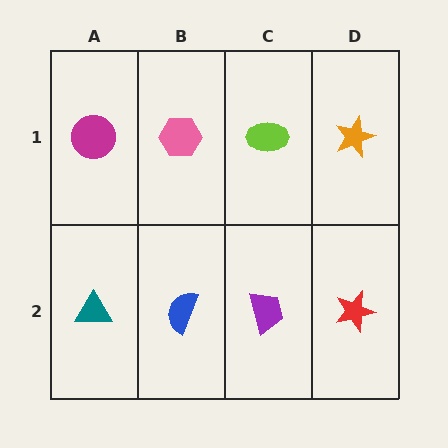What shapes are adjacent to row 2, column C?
A lime ellipse (row 1, column C), a blue semicircle (row 2, column B), a red star (row 2, column D).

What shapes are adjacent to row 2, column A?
A magenta circle (row 1, column A), a blue semicircle (row 2, column B).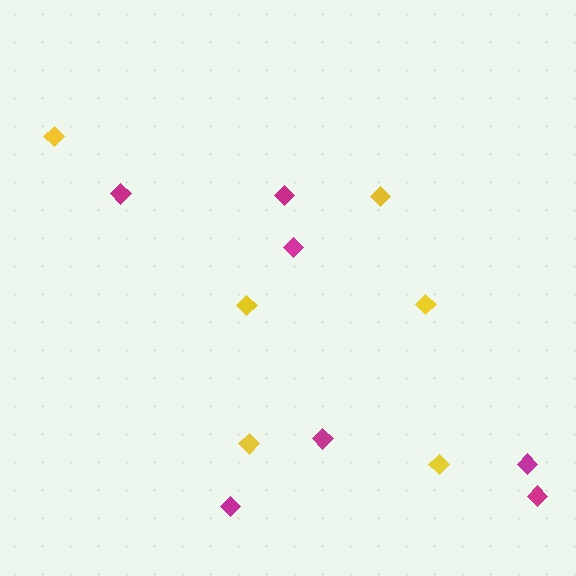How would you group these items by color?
There are 2 groups: one group of magenta diamonds (7) and one group of yellow diamonds (6).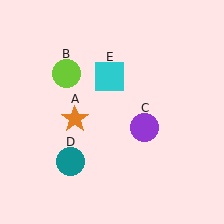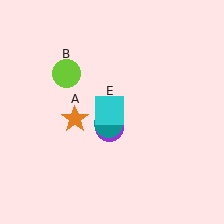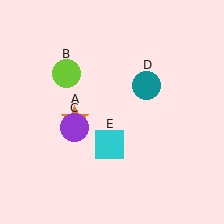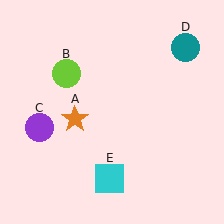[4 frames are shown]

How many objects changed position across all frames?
3 objects changed position: purple circle (object C), teal circle (object D), cyan square (object E).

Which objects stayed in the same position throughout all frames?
Orange star (object A) and lime circle (object B) remained stationary.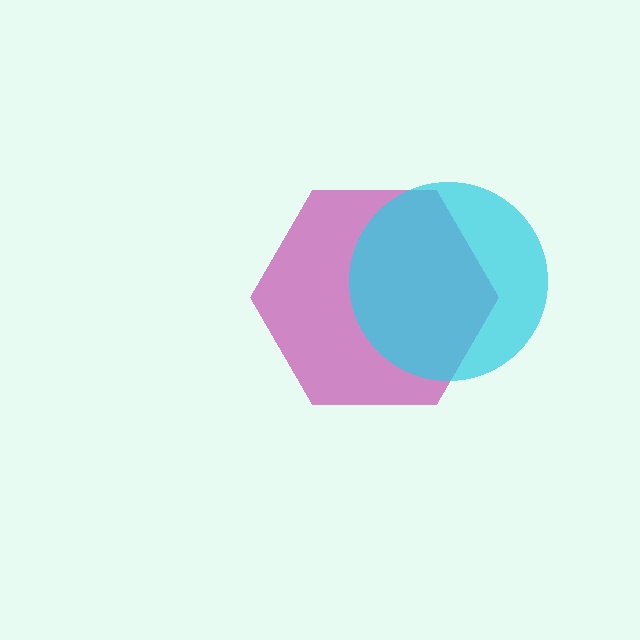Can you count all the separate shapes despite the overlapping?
Yes, there are 2 separate shapes.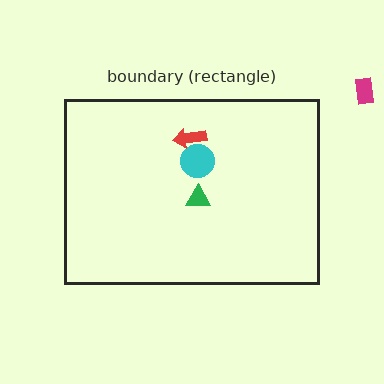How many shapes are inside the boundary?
3 inside, 1 outside.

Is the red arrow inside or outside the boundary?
Inside.